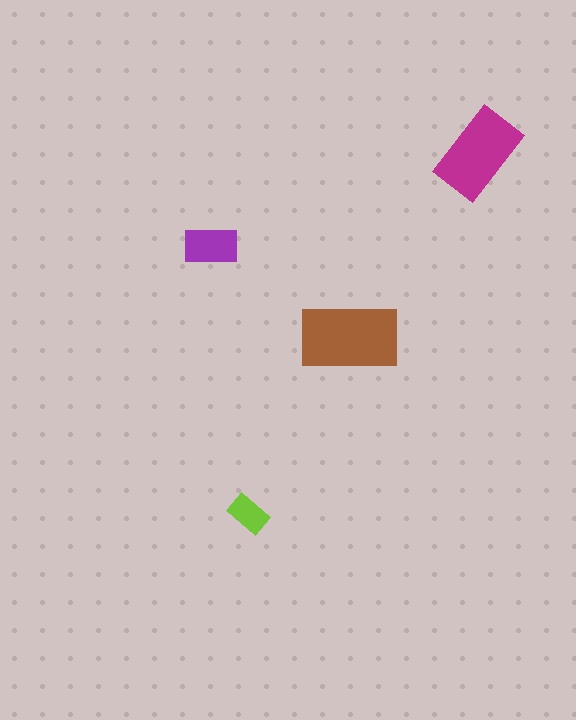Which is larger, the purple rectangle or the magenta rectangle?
The magenta one.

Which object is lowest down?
The lime rectangle is bottommost.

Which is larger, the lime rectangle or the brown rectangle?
The brown one.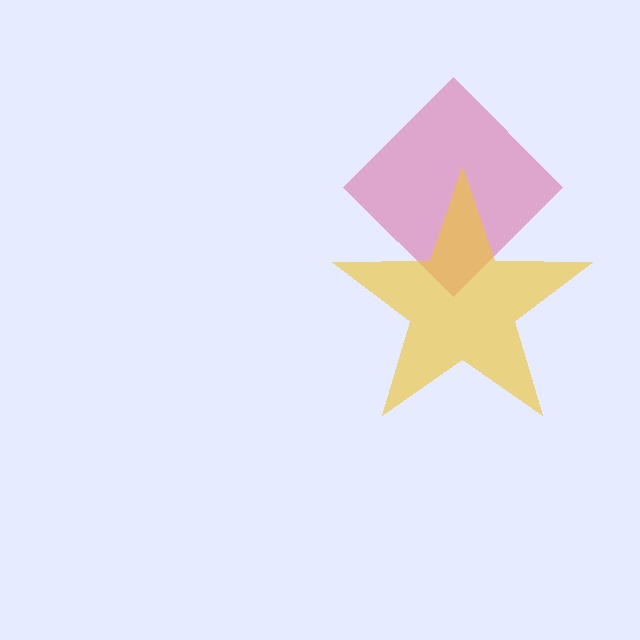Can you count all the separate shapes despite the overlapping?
Yes, there are 2 separate shapes.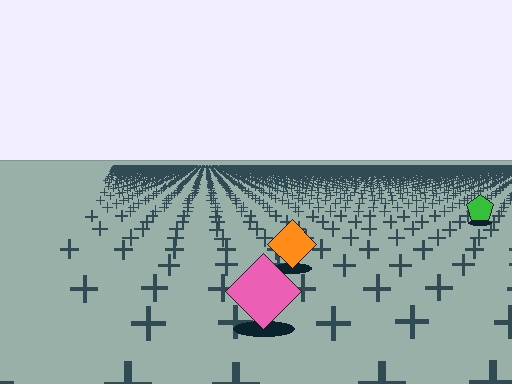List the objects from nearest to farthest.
From nearest to farthest: the pink diamond, the orange diamond, the green pentagon.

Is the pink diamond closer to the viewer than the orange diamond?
Yes. The pink diamond is closer — you can tell from the texture gradient: the ground texture is coarser near it.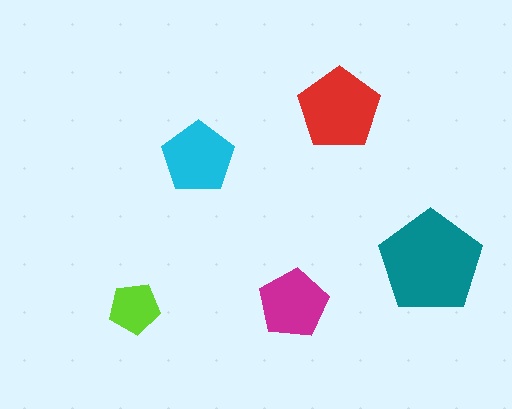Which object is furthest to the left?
The lime pentagon is leftmost.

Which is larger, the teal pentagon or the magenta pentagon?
The teal one.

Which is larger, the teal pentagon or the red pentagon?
The teal one.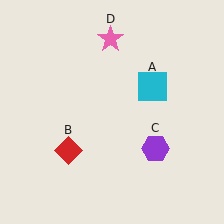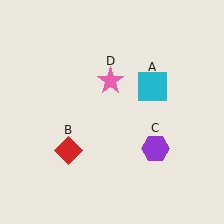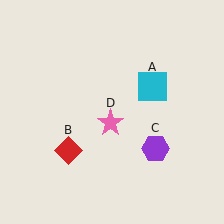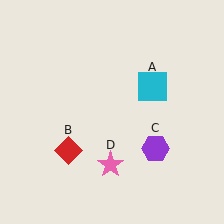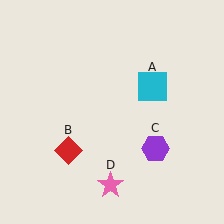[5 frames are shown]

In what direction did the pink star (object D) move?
The pink star (object D) moved down.